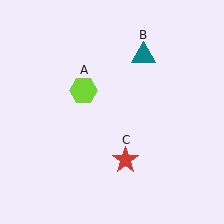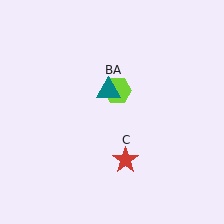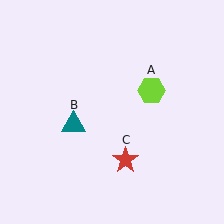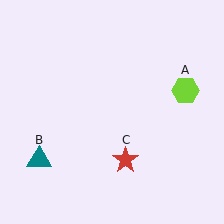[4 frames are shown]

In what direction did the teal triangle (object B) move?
The teal triangle (object B) moved down and to the left.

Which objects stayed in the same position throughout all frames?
Red star (object C) remained stationary.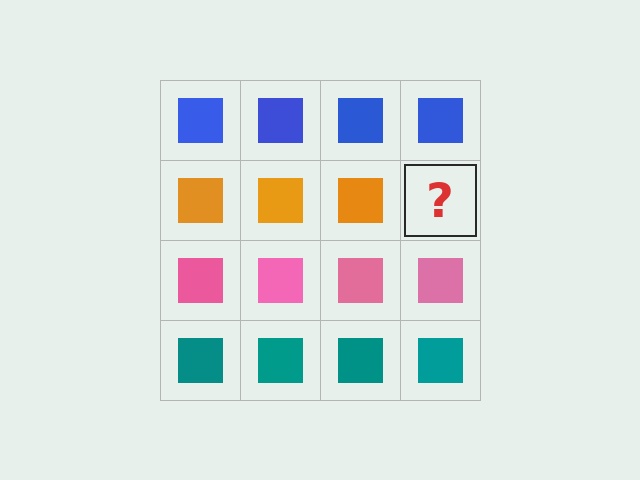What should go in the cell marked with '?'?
The missing cell should contain an orange square.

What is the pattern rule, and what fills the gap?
The rule is that each row has a consistent color. The gap should be filled with an orange square.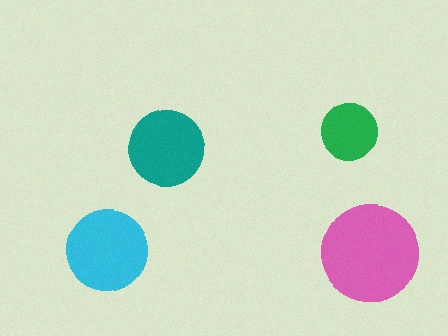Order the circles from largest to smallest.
the pink one, the cyan one, the teal one, the green one.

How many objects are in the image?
There are 4 objects in the image.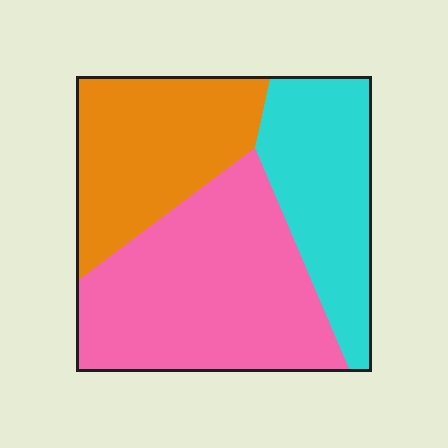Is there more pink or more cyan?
Pink.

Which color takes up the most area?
Pink, at roughly 45%.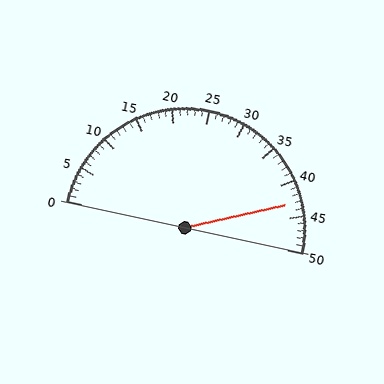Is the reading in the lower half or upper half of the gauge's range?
The reading is in the upper half of the range (0 to 50).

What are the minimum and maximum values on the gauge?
The gauge ranges from 0 to 50.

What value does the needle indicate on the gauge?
The needle indicates approximately 43.